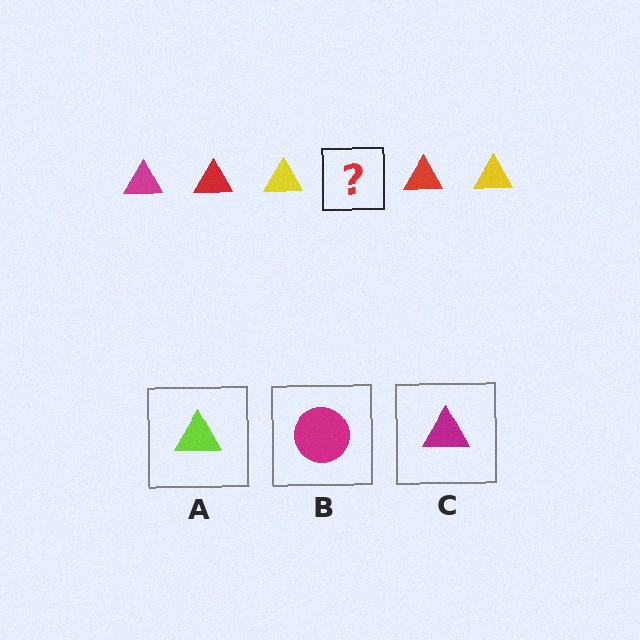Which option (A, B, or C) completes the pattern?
C.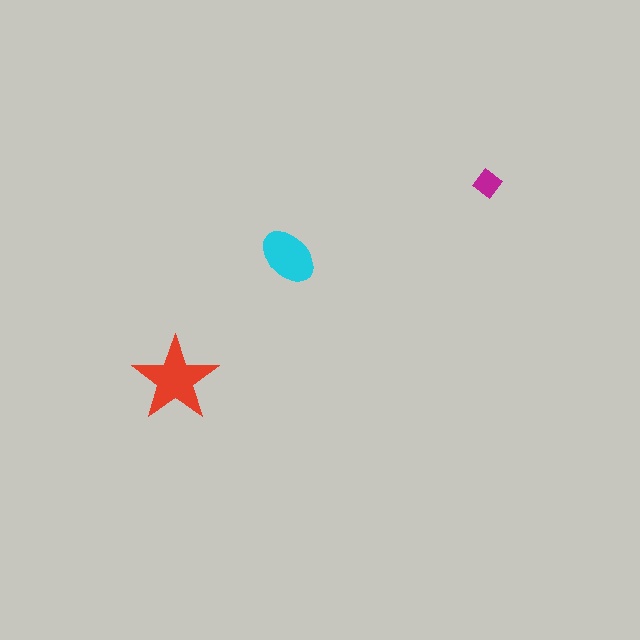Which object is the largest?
The red star.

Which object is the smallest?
The magenta diamond.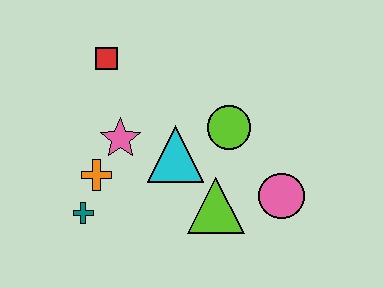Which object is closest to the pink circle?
The lime triangle is closest to the pink circle.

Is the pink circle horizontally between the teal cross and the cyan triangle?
No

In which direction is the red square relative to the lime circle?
The red square is to the left of the lime circle.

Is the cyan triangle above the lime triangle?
Yes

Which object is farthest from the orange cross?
The pink circle is farthest from the orange cross.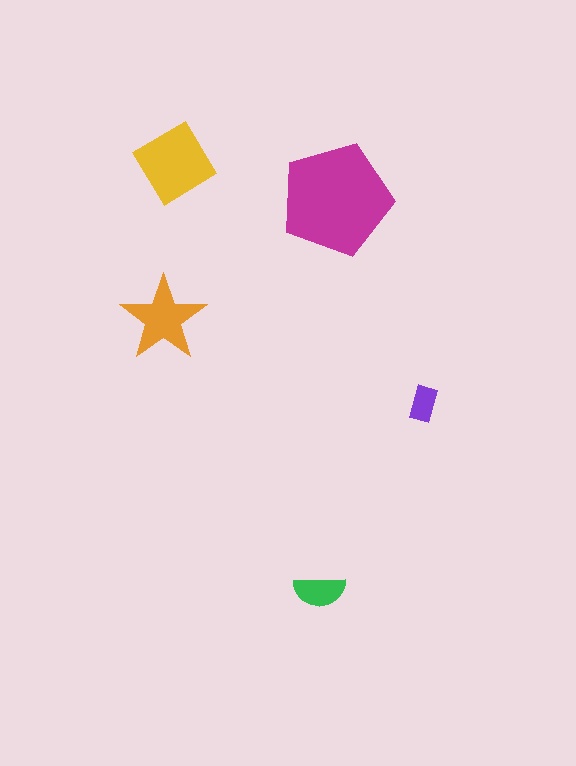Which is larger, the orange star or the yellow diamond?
The yellow diamond.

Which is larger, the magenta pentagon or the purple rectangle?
The magenta pentagon.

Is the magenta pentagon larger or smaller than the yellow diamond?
Larger.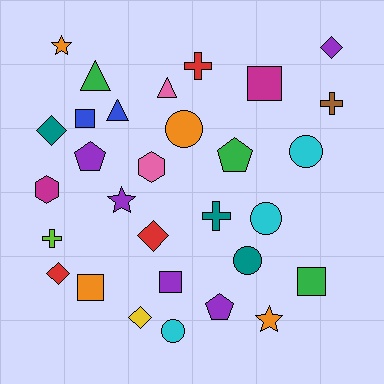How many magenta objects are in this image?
There are 2 magenta objects.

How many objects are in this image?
There are 30 objects.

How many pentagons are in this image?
There are 3 pentagons.